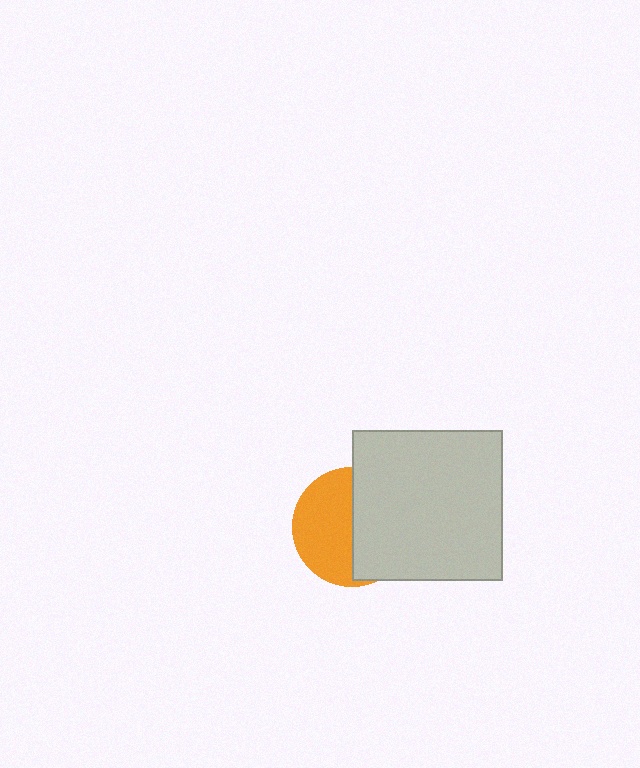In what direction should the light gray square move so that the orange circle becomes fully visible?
The light gray square should move right. That is the shortest direction to clear the overlap and leave the orange circle fully visible.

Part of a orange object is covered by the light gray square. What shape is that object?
It is a circle.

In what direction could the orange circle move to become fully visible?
The orange circle could move left. That would shift it out from behind the light gray square entirely.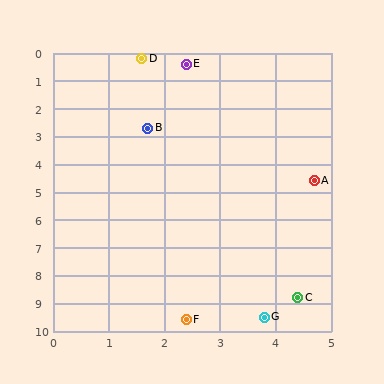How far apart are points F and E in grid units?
Points F and E are about 9.2 grid units apart.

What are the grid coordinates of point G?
Point G is at approximately (3.8, 9.5).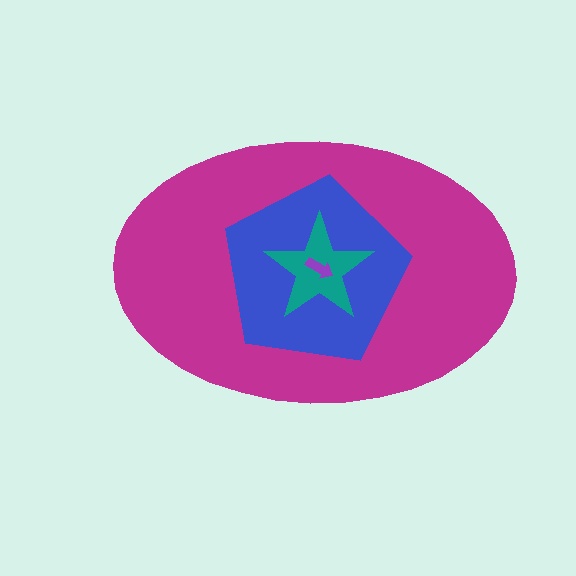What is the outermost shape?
The magenta ellipse.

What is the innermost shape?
The purple arrow.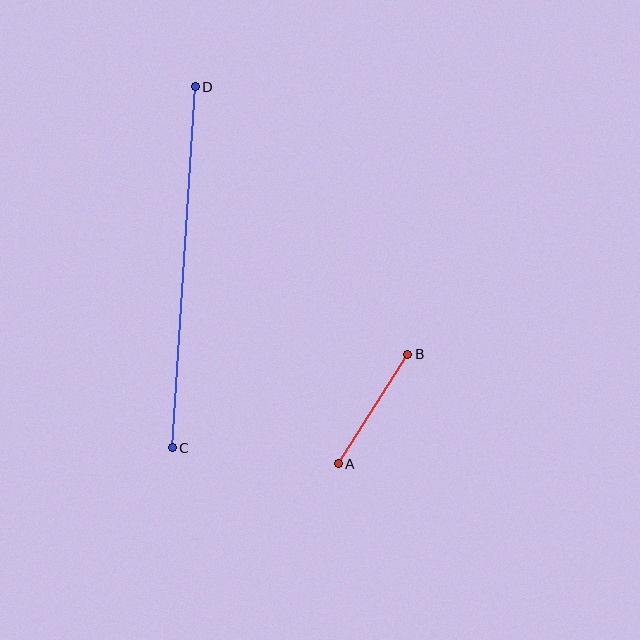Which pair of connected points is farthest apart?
Points C and D are farthest apart.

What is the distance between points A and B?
The distance is approximately 130 pixels.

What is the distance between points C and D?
The distance is approximately 362 pixels.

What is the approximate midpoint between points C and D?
The midpoint is at approximately (184, 267) pixels.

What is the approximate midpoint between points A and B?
The midpoint is at approximately (373, 409) pixels.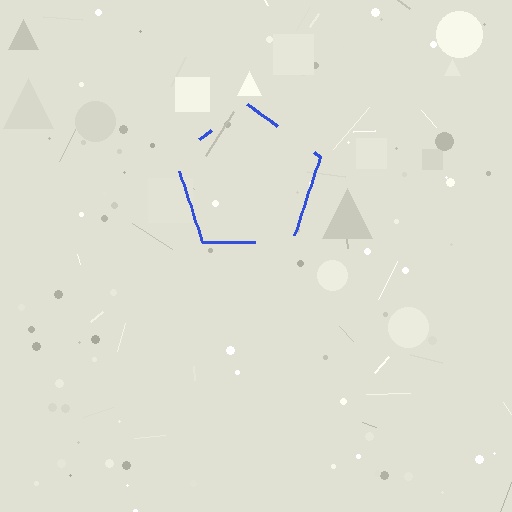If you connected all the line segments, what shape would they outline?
They would outline a pentagon.